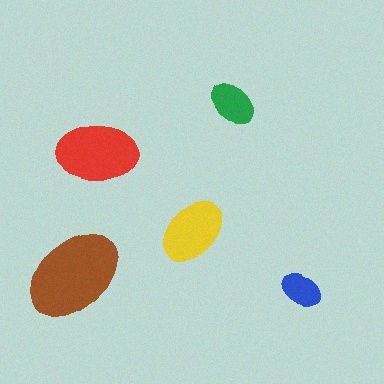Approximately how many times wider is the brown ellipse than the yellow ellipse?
About 1.5 times wider.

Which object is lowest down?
The blue ellipse is bottommost.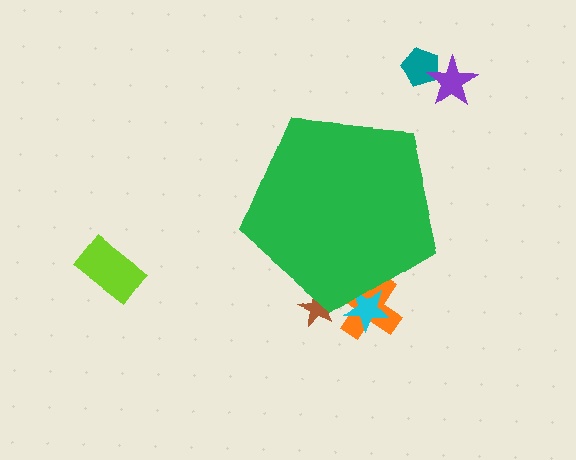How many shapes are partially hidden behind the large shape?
3 shapes are partially hidden.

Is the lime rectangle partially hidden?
No, the lime rectangle is fully visible.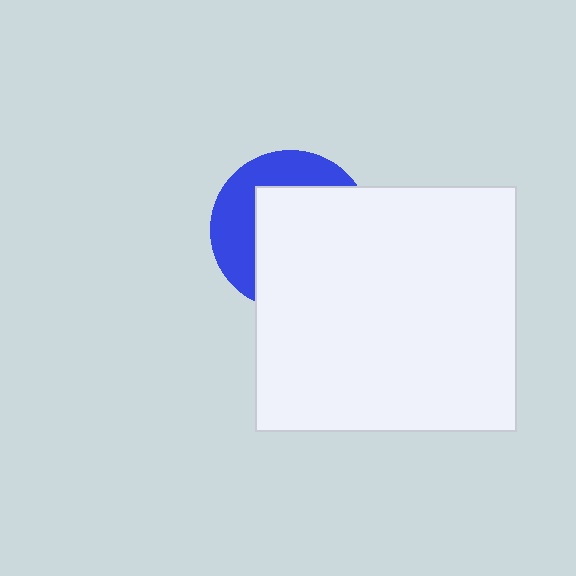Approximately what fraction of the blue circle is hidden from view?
Roughly 63% of the blue circle is hidden behind the white rectangle.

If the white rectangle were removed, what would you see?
You would see the complete blue circle.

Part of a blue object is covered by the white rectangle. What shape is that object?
It is a circle.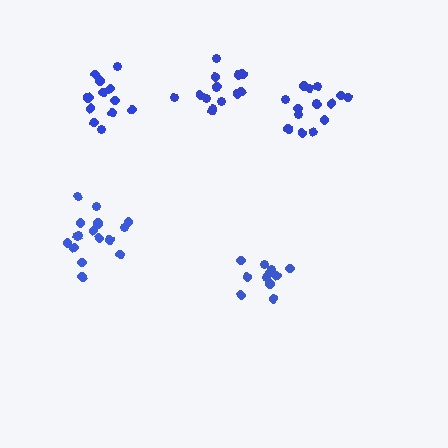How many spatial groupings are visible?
There are 5 spatial groupings.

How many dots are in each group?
Group 1: 14 dots, Group 2: 12 dots, Group 3: 17 dots, Group 4: 15 dots, Group 5: 13 dots (71 total).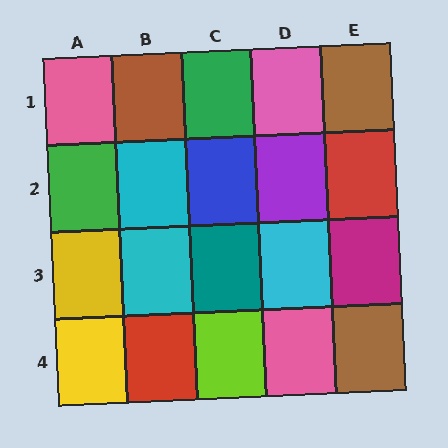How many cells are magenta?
1 cell is magenta.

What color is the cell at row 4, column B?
Red.